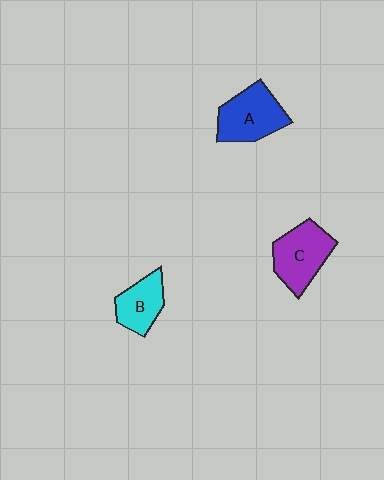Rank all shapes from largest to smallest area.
From largest to smallest: C (purple), A (blue), B (cyan).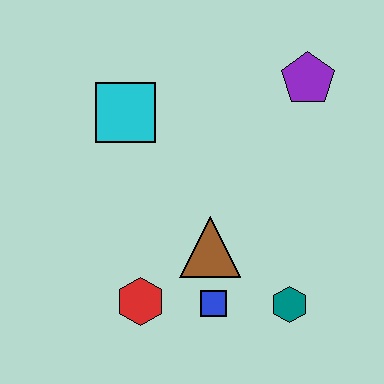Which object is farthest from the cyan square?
The teal hexagon is farthest from the cyan square.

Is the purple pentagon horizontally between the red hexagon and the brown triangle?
No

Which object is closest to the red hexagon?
The blue square is closest to the red hexagon.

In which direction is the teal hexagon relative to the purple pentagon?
The teal hexagon is below the purple pentagon.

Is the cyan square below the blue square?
No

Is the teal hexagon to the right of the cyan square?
Yes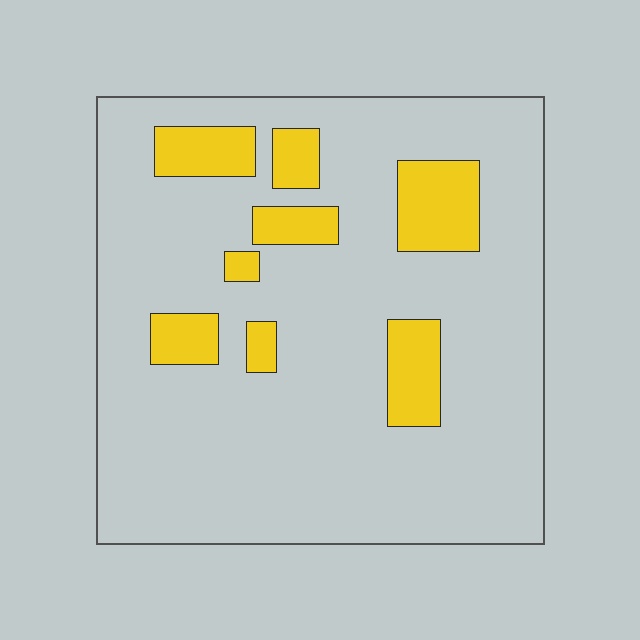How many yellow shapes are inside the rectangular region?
8.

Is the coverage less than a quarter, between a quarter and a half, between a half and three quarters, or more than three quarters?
Less than a quarter.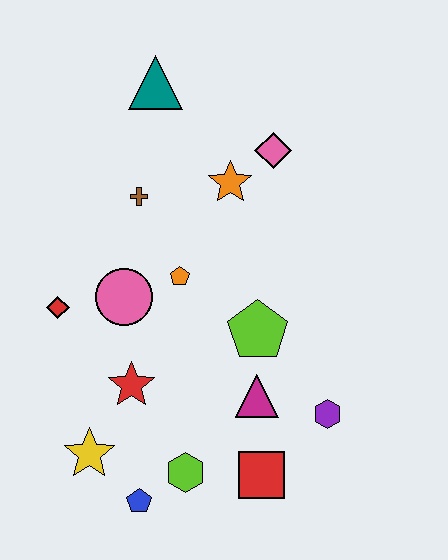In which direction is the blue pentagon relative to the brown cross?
The blue pentagon is below the brown cross.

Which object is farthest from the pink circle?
The purple hexagon is farthest from the pink circle.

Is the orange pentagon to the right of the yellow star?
Yes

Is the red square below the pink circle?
Yes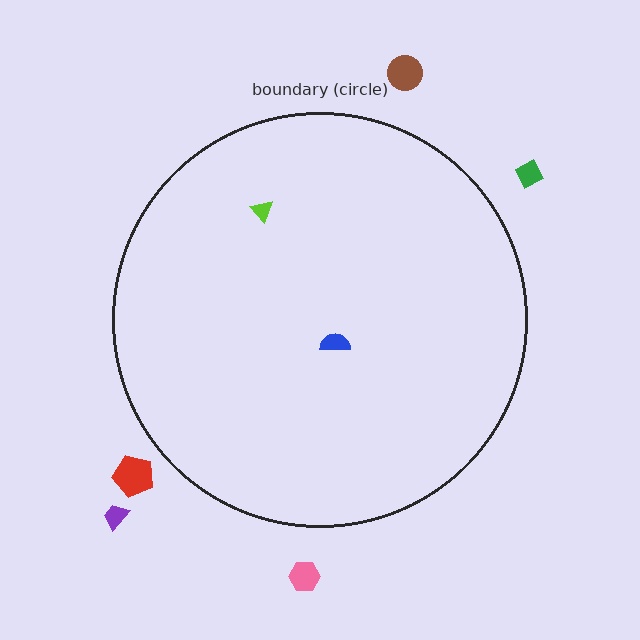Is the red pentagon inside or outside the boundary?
Outside.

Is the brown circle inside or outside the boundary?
Outside.